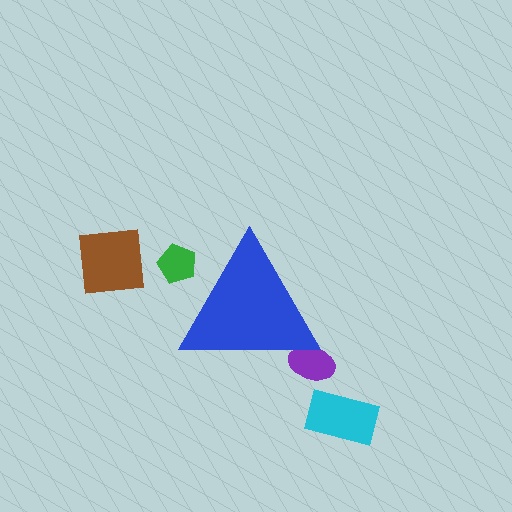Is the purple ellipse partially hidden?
Yes, the purple ellipse is partially hidden behind the blue triangle.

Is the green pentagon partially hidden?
Yes, the green pentagon is partially hidden behind the blue triangle.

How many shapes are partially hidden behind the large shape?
2 shapes are partially hidden.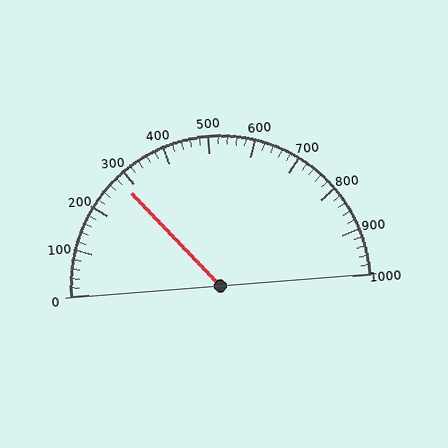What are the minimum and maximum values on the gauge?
The gauge ranges from 0 to 1000.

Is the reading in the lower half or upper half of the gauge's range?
The reading is in the lower half of the range (0 to 1000).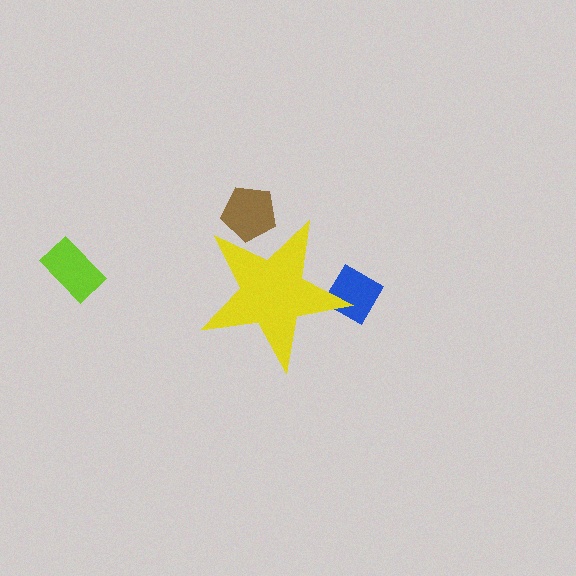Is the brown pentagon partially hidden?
Yes, the brown pentagon is partially hidden behind the yellow star.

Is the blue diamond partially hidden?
Yes, the blue diamond is partially hidden behind the yellow star.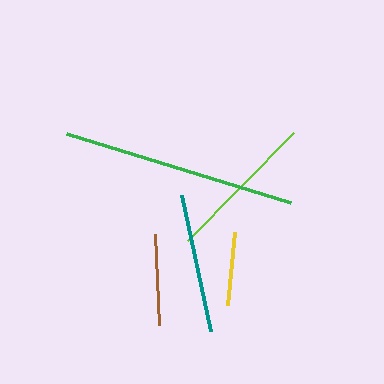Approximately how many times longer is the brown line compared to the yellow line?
The brown line is approximately 1.2 times the length of the yellow line.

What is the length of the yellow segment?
The yellow segment is approximately 73 pixels long.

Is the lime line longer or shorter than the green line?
The green line is longer than the lime line.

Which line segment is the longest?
The green line is the longest at approximately 234 pixels.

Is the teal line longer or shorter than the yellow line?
The teal line is longer than the yellow line.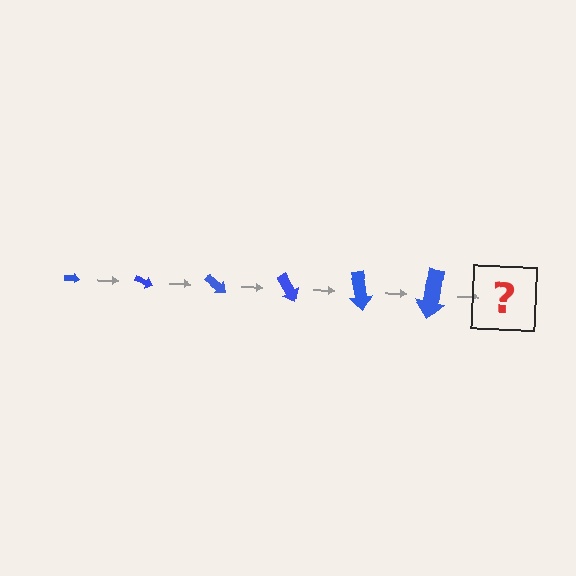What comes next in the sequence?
The next element should be an arrow, larger than the previous one and rotated 120 degrees from the start.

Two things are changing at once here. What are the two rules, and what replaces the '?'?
The two rules are that the arrow grows larger each step and it rotates 20 degrees each step. The '?' should be an arrow, larger than the previous one and rotated 120 degrees from the start.